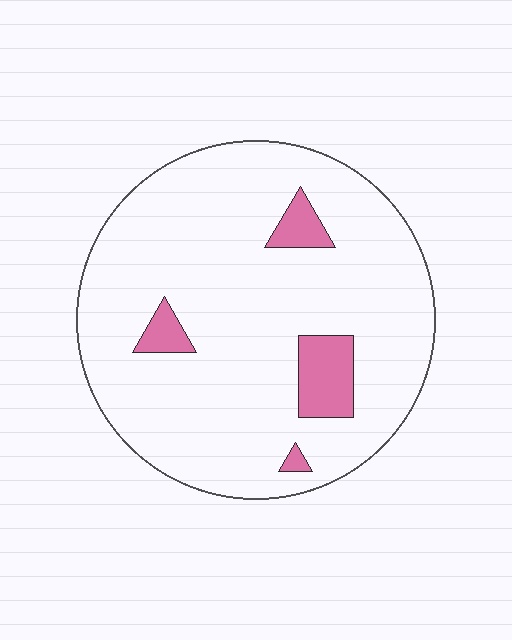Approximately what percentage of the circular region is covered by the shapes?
Approximately 10%.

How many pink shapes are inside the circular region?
4.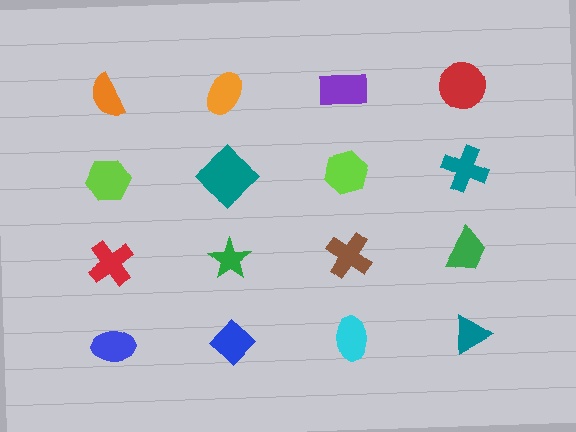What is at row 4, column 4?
A teal triangle.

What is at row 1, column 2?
An orange ellipse.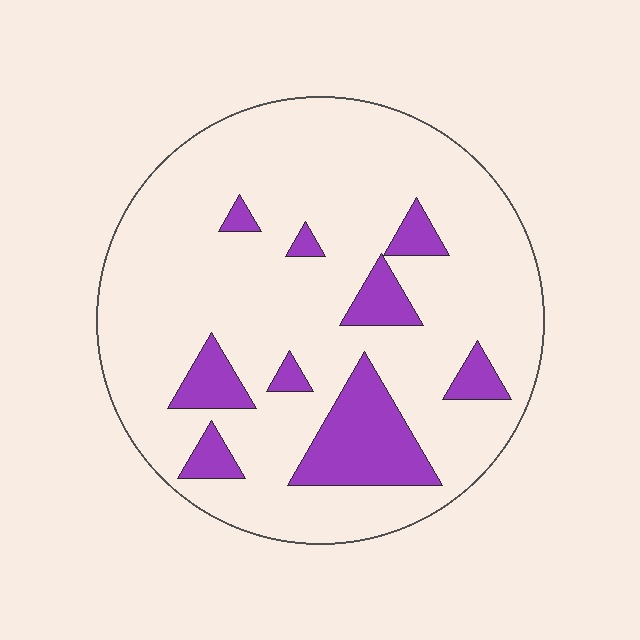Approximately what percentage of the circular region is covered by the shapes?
Approximately 15%.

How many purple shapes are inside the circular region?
9.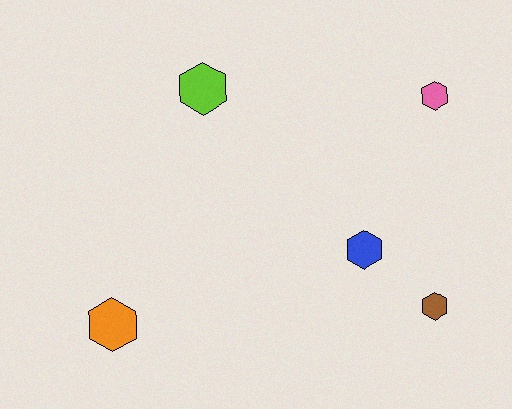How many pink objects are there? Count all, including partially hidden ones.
There is 1 pink object.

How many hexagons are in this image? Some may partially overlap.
There are 5 hexagons.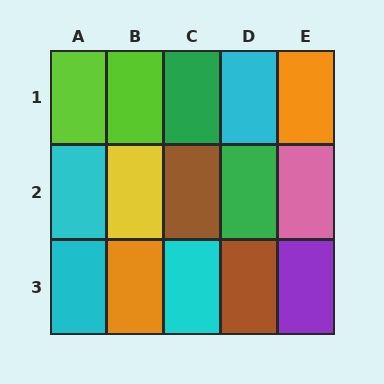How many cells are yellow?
1 cell is yellow.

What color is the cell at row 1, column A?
Lime.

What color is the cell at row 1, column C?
Green.